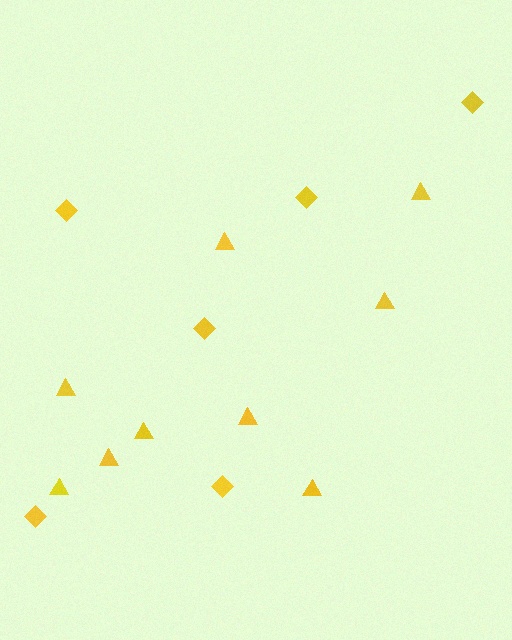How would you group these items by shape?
There are 2 groups: one group of diamonds (6) and one group of triangles (9).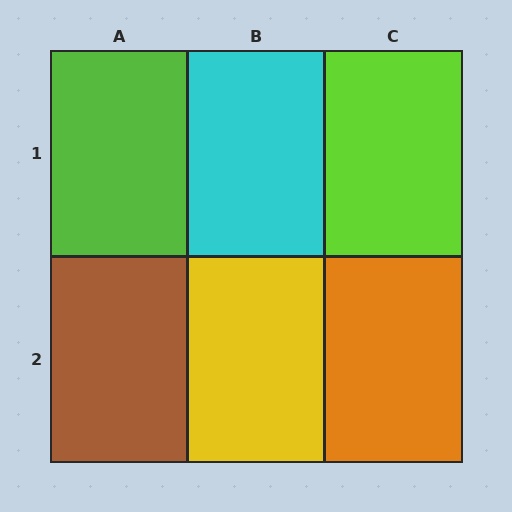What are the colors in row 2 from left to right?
Brown, yellow, orange.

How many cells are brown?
1 cell is brown.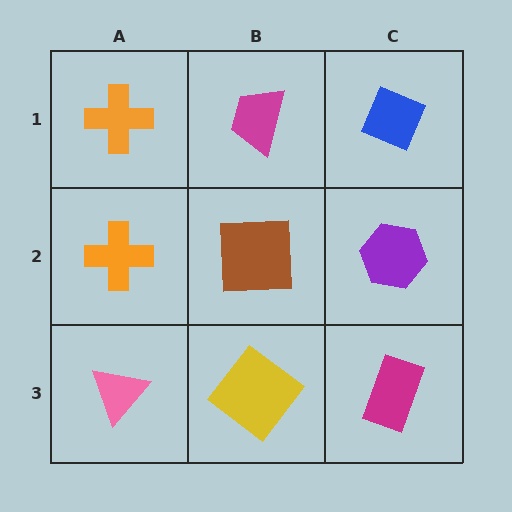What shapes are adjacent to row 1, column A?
An orange cross (row 2, column A), a magenta trapezoid (row 1, column B).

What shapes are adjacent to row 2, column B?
A magenta trapezoid (row 1, column B), a yellow diamond (row 3, column B), an orange cross (row 2, column A), a purple hexagon (row 2, column C).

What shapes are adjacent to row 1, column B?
A brown square (row 2, column B), an orange cross (row 1, column A), a blue diamond (row 1, column C).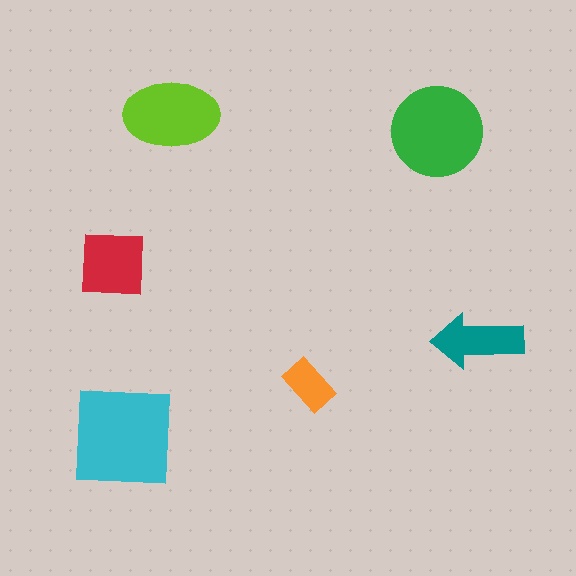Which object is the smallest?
The orange rectangle.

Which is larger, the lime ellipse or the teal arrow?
The lime ellipse.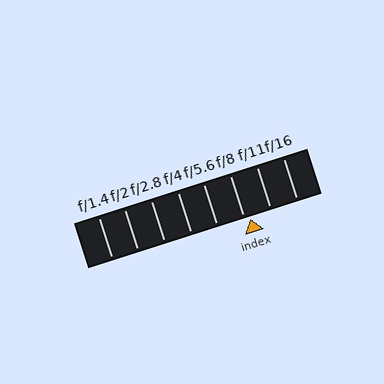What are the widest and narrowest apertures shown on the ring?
The widest aperture shown is f/1.4 and the narrowest is f/16.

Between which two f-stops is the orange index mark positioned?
The index mark is between f/8 and f/11.